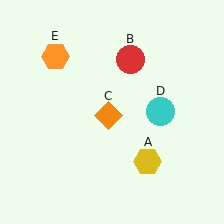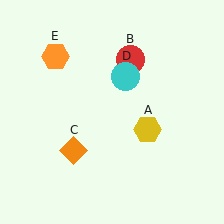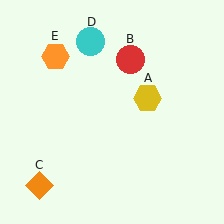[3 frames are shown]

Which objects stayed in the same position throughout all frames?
Red circle (object B) and orange hexagon (object E) remained stationary.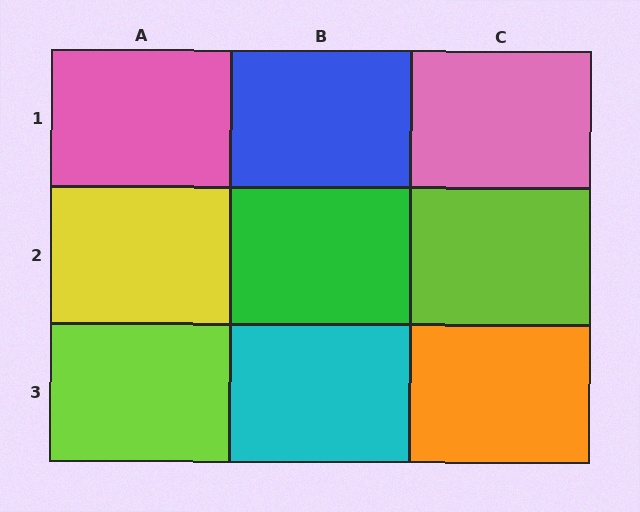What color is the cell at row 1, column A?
Pink.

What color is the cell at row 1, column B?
Blue.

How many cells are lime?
2 cells are lime.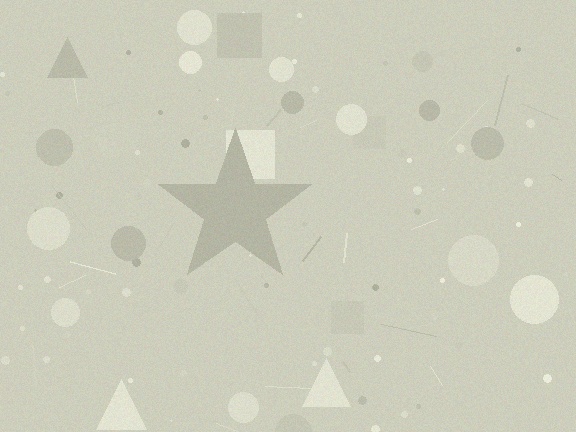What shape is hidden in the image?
A star is hidden in the image.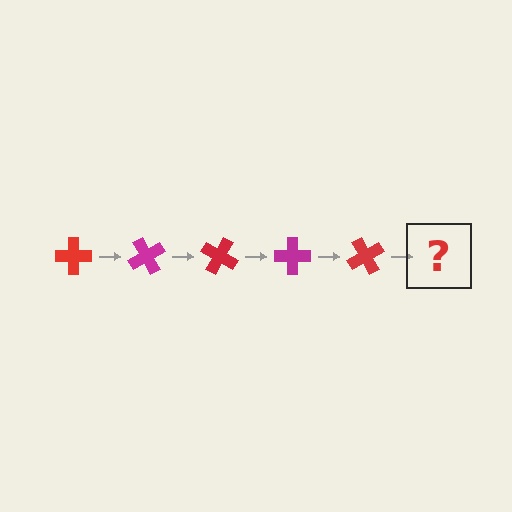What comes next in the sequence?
The next element should be a magenta cross, rotated 300 degrees from the start.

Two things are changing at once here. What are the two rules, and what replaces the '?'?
The two rules are that it rotates 60 degrees each step and the color cycles through red and magenta. The '?' should be a magenta cross, rotated 300 degrees from the start.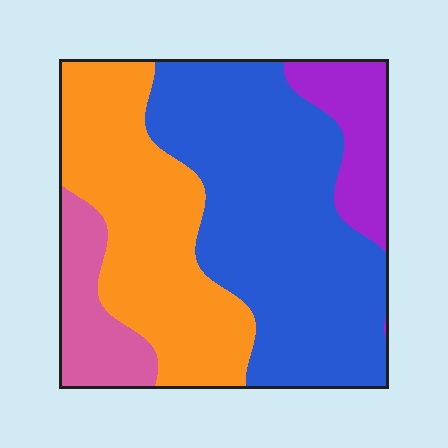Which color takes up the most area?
Blue, at roughly 45%.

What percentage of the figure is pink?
Pink takes up about one tenth (1/10) of the figure.